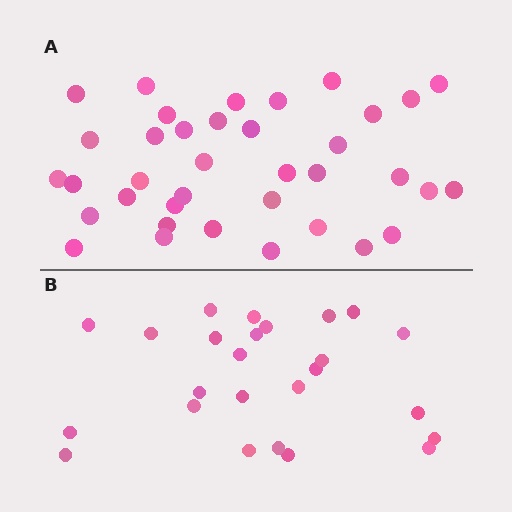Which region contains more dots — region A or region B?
Region A (the top region) has more dots.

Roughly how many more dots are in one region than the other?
Region A has roughly 12 or so more dots than region B.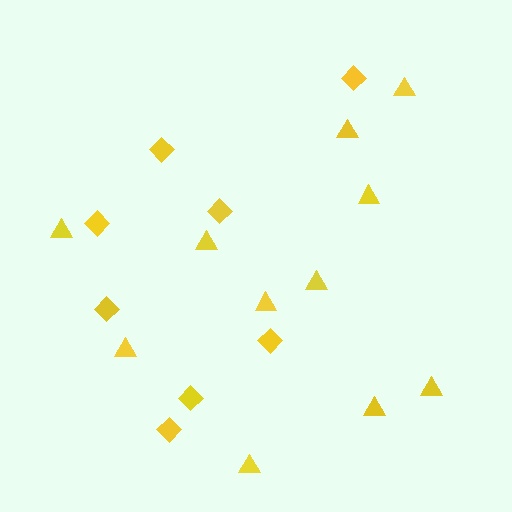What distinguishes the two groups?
There are 2 groups: one group of triangles (11) and one group of diamonds (8).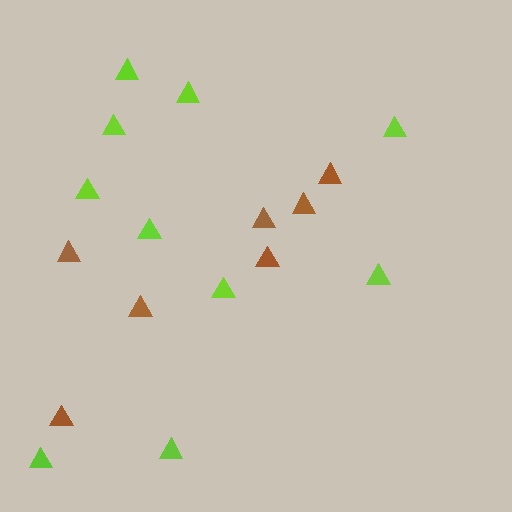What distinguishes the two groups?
There are 2 groups: one group of brown triangles (7) and one group of lime triangles (10).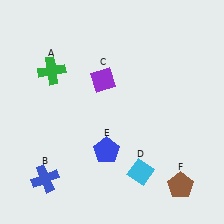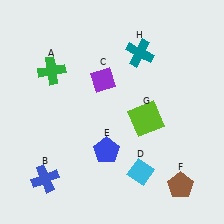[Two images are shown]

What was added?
A lime square (G), a teal cross (H) were added in Image 2.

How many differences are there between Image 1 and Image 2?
There are 2 differences between the two images.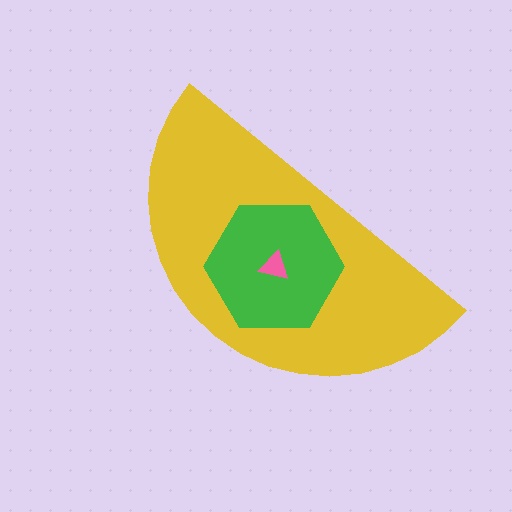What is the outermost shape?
The yellow semicircle.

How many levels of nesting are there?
3.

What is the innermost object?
The pink triangle.